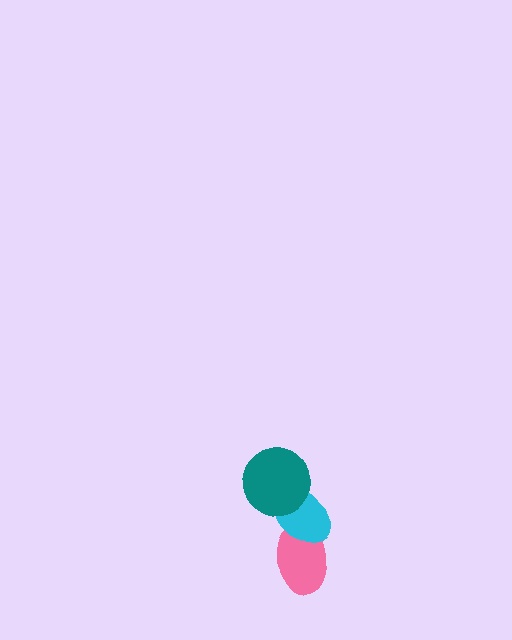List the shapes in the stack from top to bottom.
From top to bottom: the teal circle, the cyan ellipse, the pink ellipse.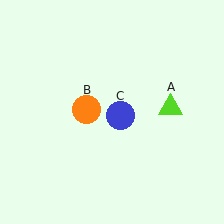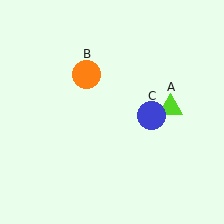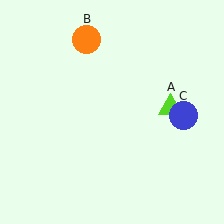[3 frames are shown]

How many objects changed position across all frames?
2 objects changed position: orange circle (object B), blue circle (object C).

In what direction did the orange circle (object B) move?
The orange circle (object B) moved up.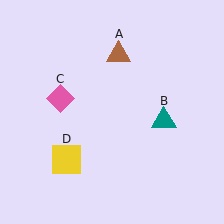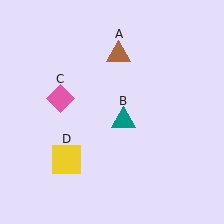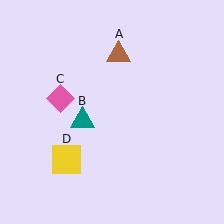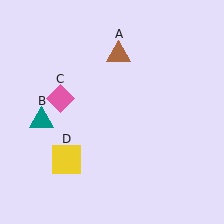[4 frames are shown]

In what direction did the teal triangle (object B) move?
The teal triangle (object B) moved left.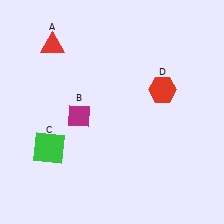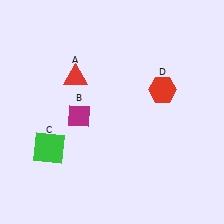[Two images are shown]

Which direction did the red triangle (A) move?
The red triangle (A) moved down.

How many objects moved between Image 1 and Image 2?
1 object moved between the two images.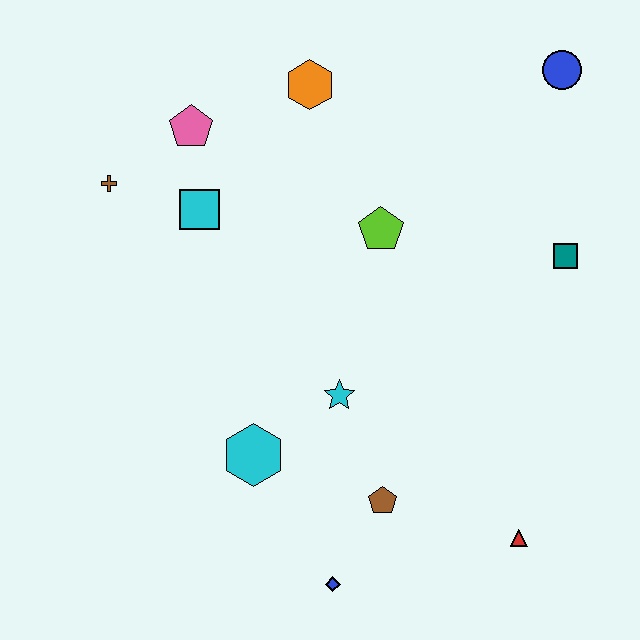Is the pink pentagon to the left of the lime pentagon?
Yes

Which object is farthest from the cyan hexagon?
The blue circle is farthest from the cyan hexagon.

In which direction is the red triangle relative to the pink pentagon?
The red triangle is below the pink pentagon.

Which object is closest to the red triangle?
The brown pentagon is closest to the red triangle.